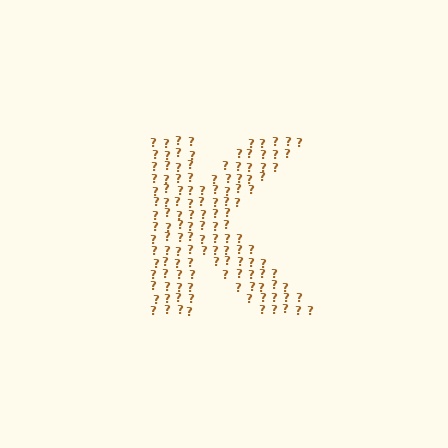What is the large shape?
The large shape is the letter K.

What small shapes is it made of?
It is made of small question marks.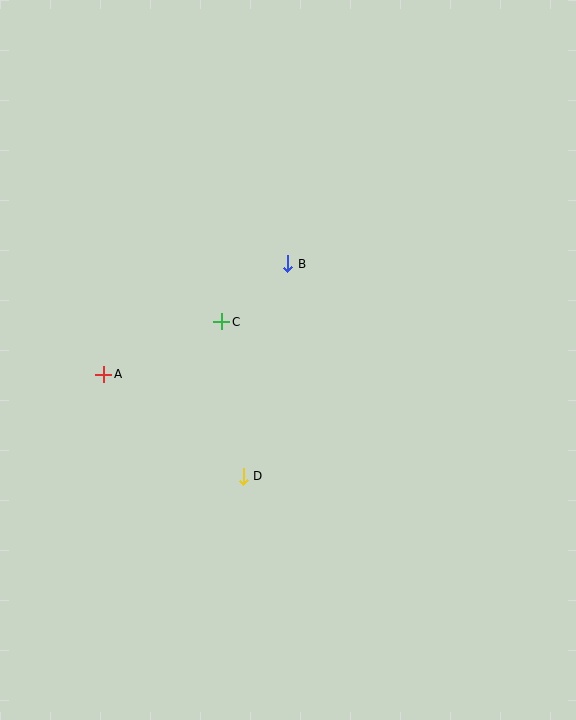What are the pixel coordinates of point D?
Point D is at (243, 476).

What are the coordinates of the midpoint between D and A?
The midpoint between D and A is at (173, 425).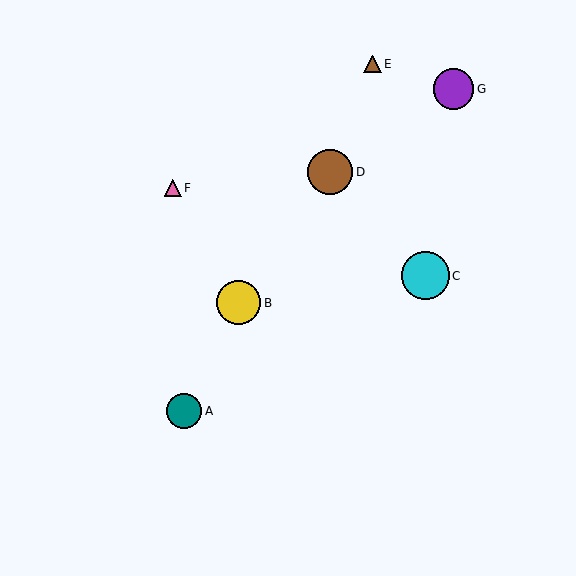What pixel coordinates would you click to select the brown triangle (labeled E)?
Click at (372, 64) to select the brown triangle E.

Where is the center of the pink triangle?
The center of the pink triangle is at (173, 188).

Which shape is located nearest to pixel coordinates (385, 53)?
The brown triangle (labeled E) at (372, 64) is nearest to that location.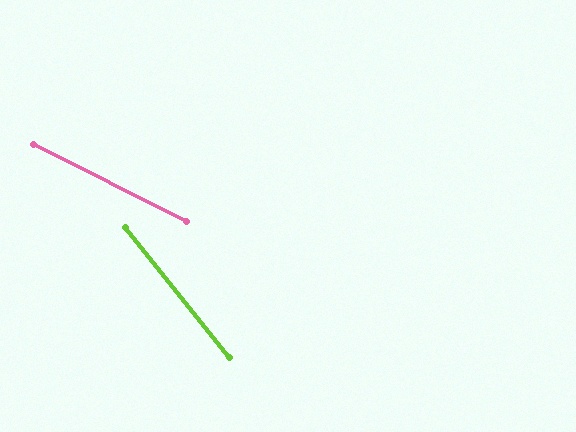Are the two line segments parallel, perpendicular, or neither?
Neither parallel nor perpendicular — they differ by about 25°.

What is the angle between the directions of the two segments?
Approximately 25 degrees.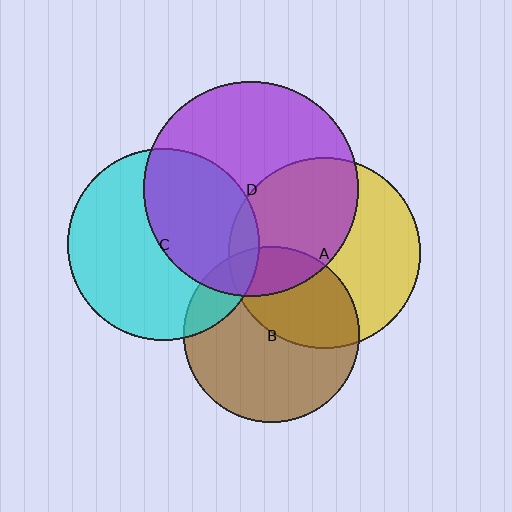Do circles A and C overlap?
Yes.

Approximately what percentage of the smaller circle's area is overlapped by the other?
Approximately 10%.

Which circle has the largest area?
Circle D (purple).